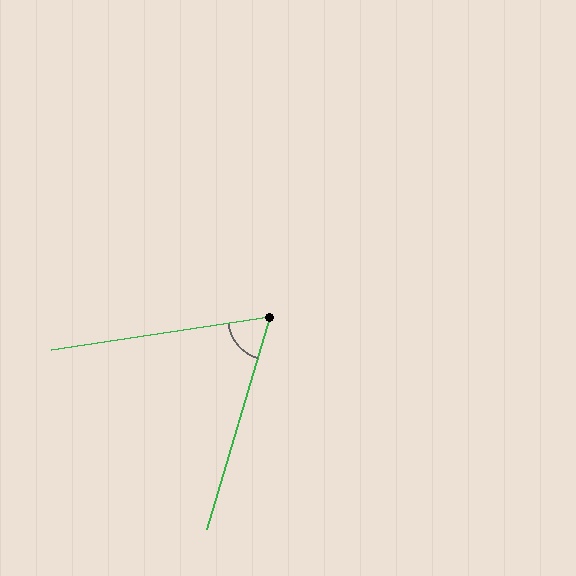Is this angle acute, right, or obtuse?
It is acute.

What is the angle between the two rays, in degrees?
Approximately 65 degrees.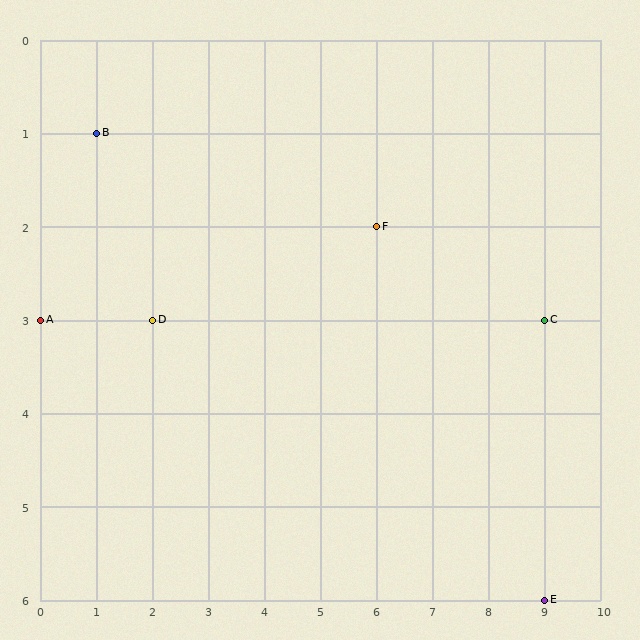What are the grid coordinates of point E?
Point E is at grid coordinates (9, 6).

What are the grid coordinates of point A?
Point A is at grid coordinates (0, 3).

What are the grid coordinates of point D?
Point D is at grid coordinates (2, 3).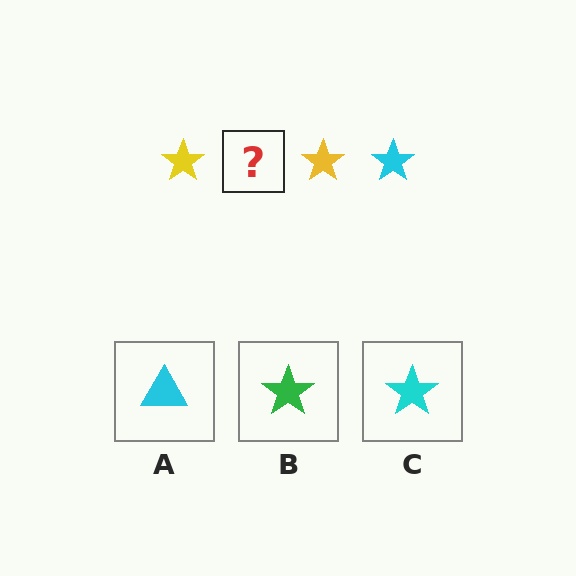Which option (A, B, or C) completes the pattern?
C.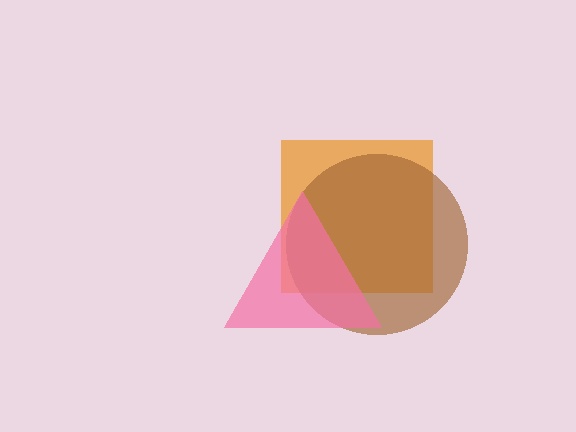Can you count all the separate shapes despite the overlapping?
Yes, there are 3 separate shapes.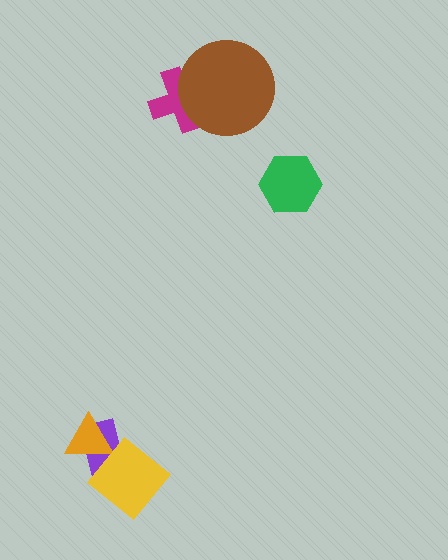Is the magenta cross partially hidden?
Yes, it is partially covered by another shape.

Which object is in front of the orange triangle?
The yellow diamond is in front of the orange triangle.